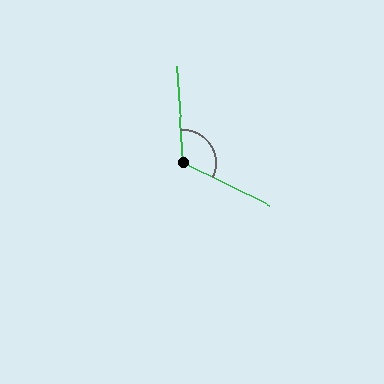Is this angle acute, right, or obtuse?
It is obtuse.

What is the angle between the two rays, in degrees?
Approximately 120 degrees.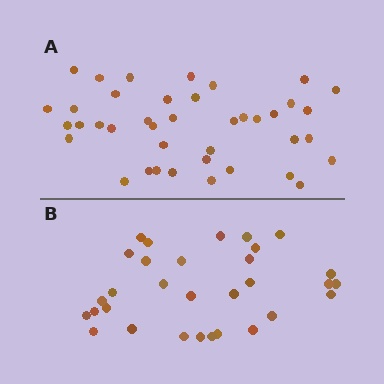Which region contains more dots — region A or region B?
Region A (the top region) has more dots.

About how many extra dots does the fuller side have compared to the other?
Region A has roughly 8 or so more dots than region B.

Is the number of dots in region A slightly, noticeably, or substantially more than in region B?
Region A has noticeably more, but not dramatically so. The ratio is roughly 1.3 to 1.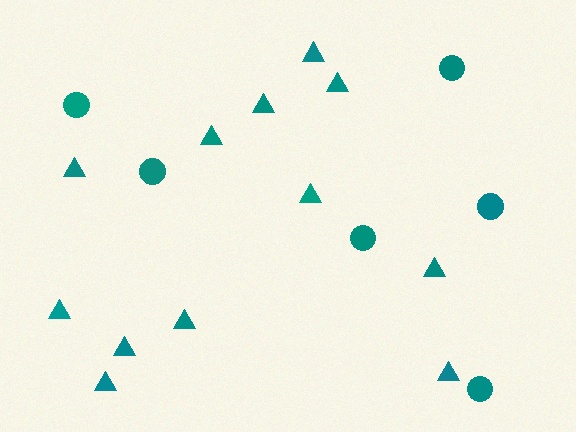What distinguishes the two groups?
There are 2 groups: one group of circles (6) and one group of triangles (12).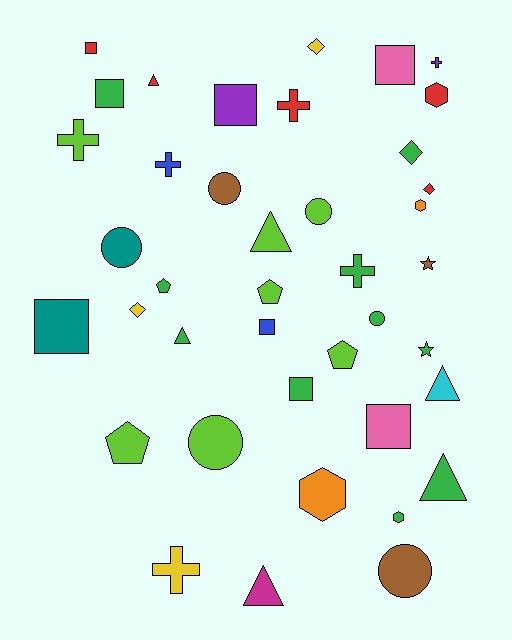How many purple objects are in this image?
There are 2 purple objects.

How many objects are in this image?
There are 40 objects.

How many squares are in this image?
There are 8 squares.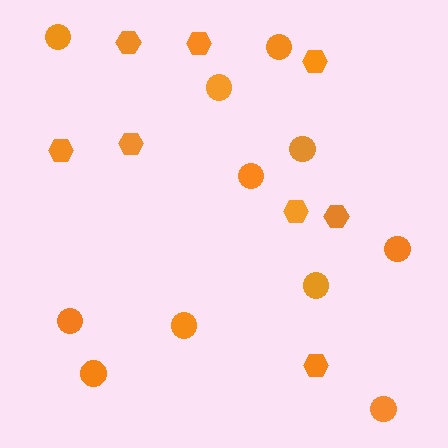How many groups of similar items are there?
There are 2 groups: one group of hexagons (8) and one group of circles (11).